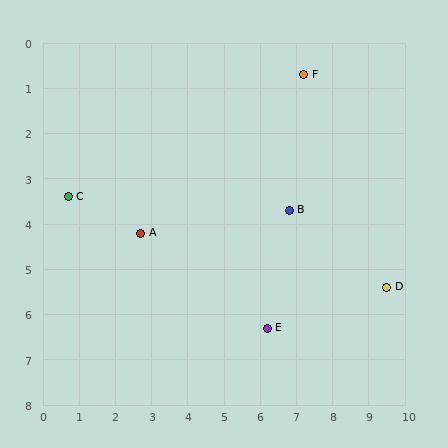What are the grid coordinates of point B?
Point B is at approximately (6.8, 3.7).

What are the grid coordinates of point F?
Point F is at approximately (7.2, 0.7).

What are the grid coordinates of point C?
Point C is at approximately (0.7, 3.4).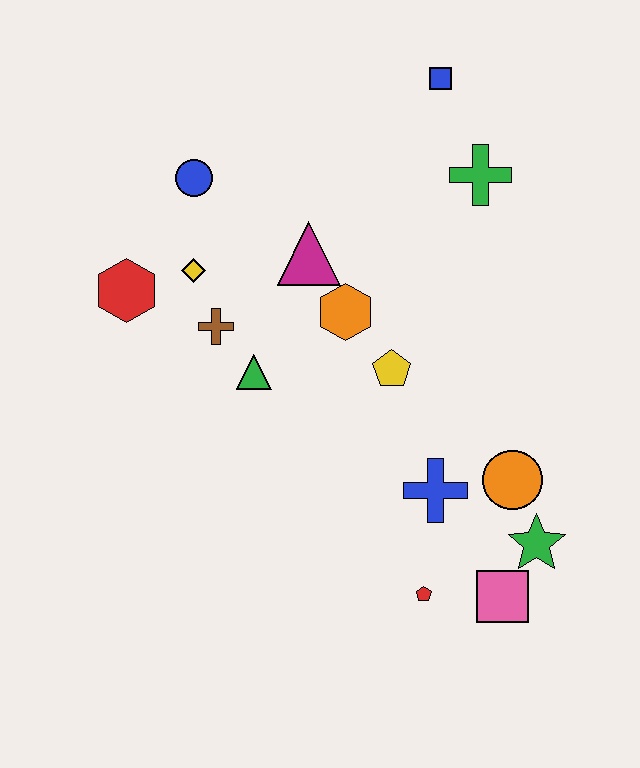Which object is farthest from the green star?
The blue circle is farthest from the green star.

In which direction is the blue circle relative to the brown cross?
The blue circle is above the brown cross.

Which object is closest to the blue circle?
The yellow diamond is closest to the blue circle.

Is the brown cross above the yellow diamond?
No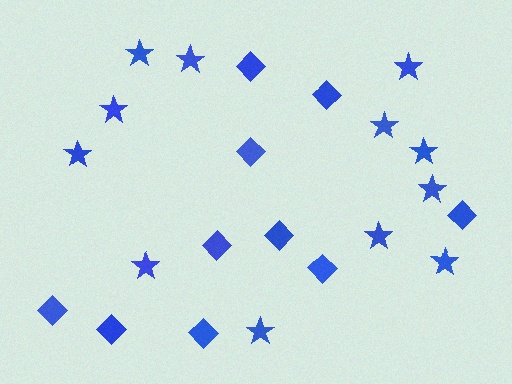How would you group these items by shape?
There are 2 groups: one group of stars (12) and one group of diamonds (10).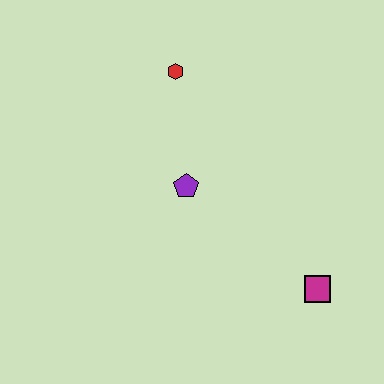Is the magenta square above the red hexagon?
No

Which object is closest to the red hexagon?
The purple pentagon is closest to the red hexagon.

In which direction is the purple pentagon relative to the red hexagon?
The purple pentagon is below the red hexagon.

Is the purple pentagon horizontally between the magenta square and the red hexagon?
Yes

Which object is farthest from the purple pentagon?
The magenta square is farthest from the purple pentagon.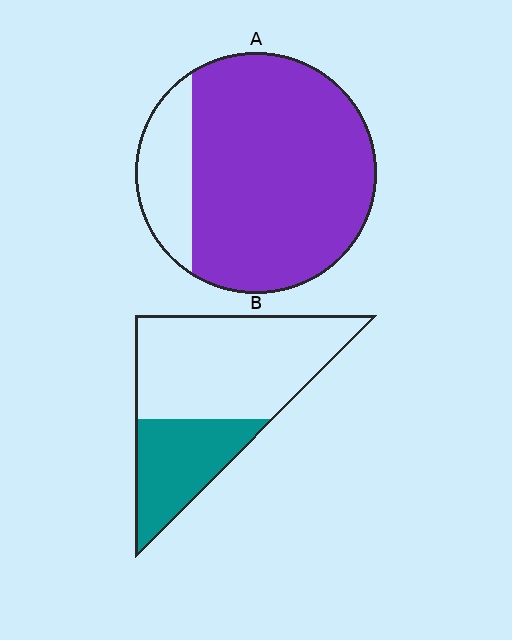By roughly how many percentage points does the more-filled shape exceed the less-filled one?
By roughly 50 percentage points (A over B).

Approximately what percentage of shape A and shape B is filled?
A is approximately 80% and B is approximately 35%.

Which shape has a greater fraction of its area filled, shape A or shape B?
Shape A.